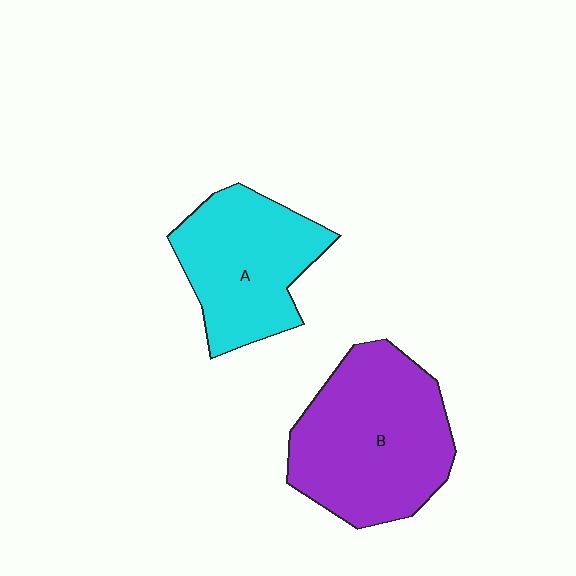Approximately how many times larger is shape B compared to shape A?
Approximately 1.3 times.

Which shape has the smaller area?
Shape A (cyan).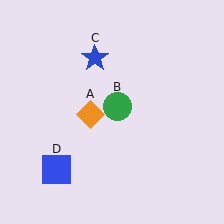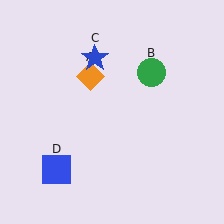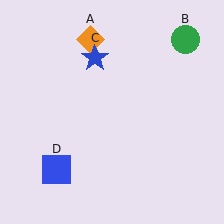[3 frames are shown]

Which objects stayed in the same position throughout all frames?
Blue star (object C) and blue square (object D) remained stationary.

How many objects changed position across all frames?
2 objects changed position: orange diamond (object A), green circle (object B).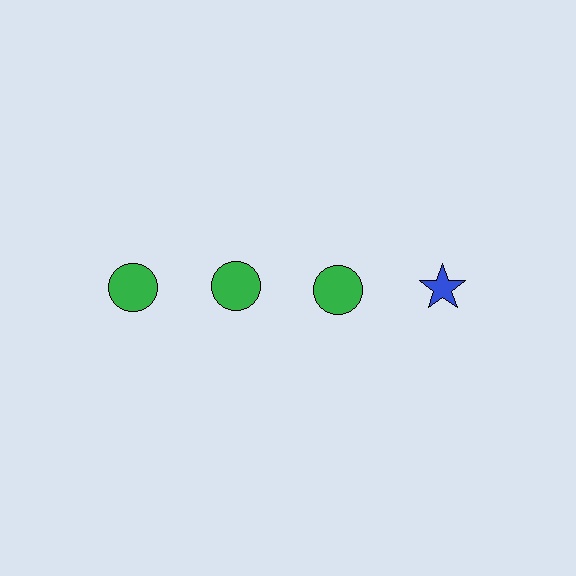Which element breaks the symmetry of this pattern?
The blue star in the top row, second from right column breaks the symmetry. All other shapes are green circles.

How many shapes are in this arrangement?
There are 4 shapes arranged in a grid pattern.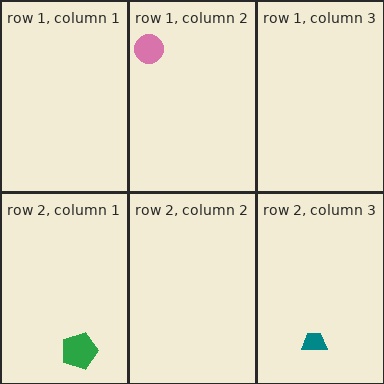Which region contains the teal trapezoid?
The row 2, column 3 region.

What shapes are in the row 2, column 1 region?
The green pentagon.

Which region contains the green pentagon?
The row 2, column 1 region.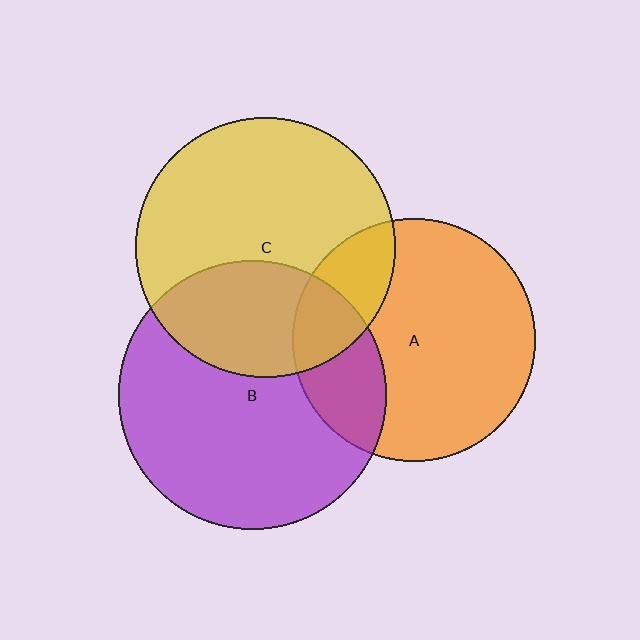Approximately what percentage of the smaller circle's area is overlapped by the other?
Approximately 25%.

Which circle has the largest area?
Circle B (purple).